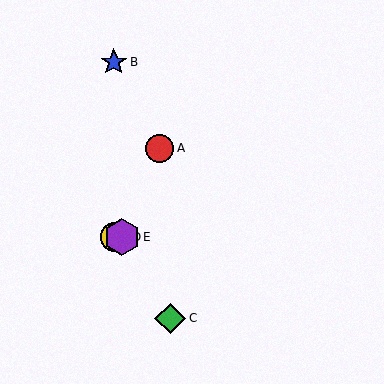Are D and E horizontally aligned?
Yes, both are at y≈237.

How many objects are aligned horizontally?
2 objects (D, E) are aligned horizontally.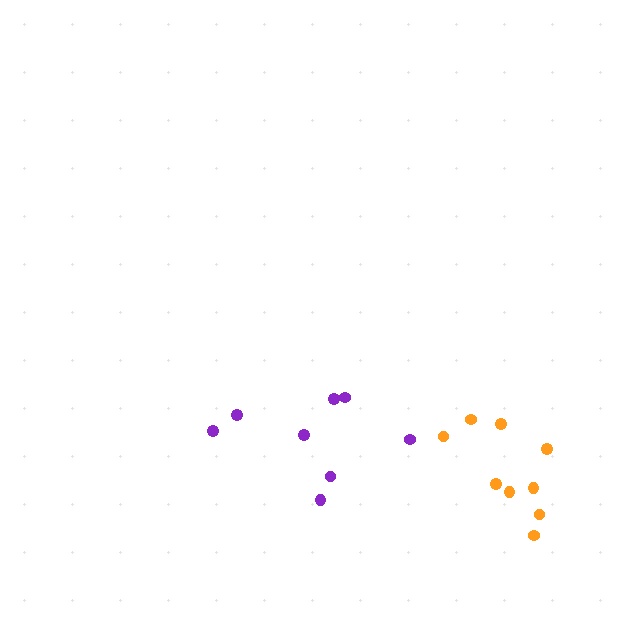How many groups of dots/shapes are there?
There are 2 groups.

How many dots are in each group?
Group 1: 8 dots, Group 2: 9 dots (17 total).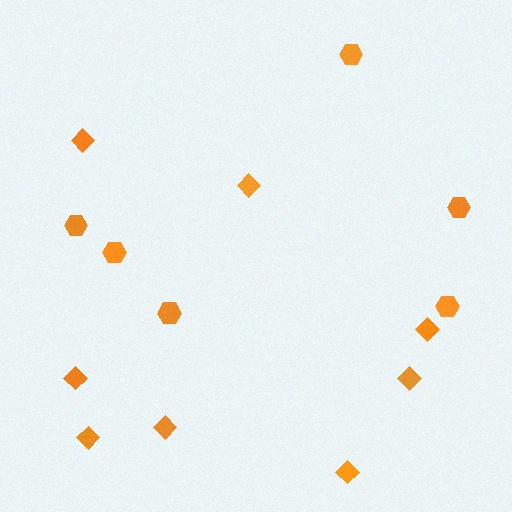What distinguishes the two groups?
There are 2 groups: one group of diamonds (8) and one group of hexagons (6).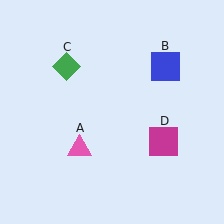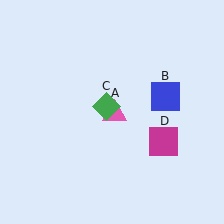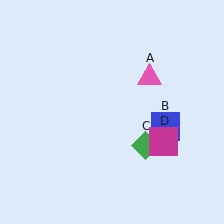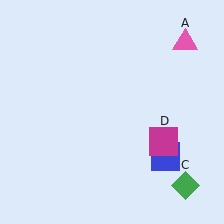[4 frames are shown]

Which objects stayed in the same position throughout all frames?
Magenta square (object D) remained stationary.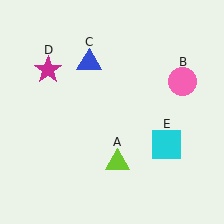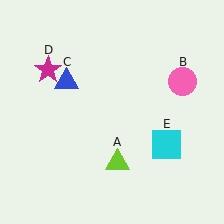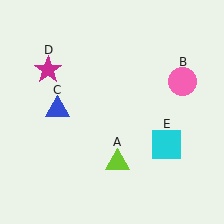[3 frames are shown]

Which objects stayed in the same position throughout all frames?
Lime triangle (object A) and pink circle (object B) and magenta star (object D) and cyan square (object E) remained stationary.